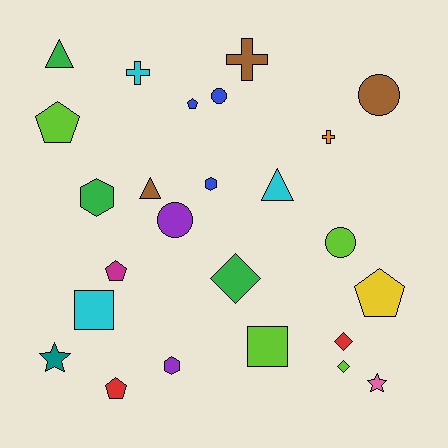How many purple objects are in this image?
There are 2 purple objects.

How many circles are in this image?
There are 4 circles.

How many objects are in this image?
There are 25 objects.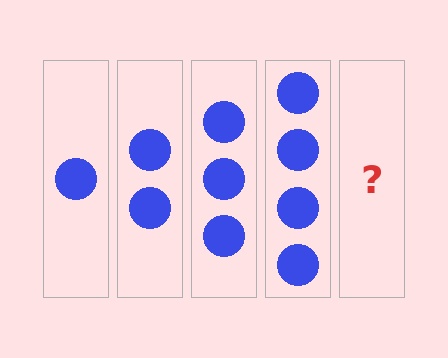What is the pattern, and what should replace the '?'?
The pattern is that each step adds one more circle. The '?' should be 5 circles.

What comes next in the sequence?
The next element should be 5 circles.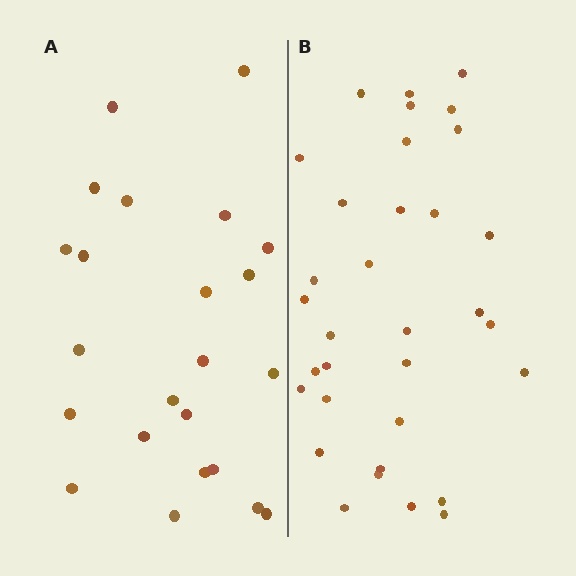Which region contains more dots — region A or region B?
Region B (the right region) has more dots.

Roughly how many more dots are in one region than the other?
Region B has roughly 10 or so more dots than region A.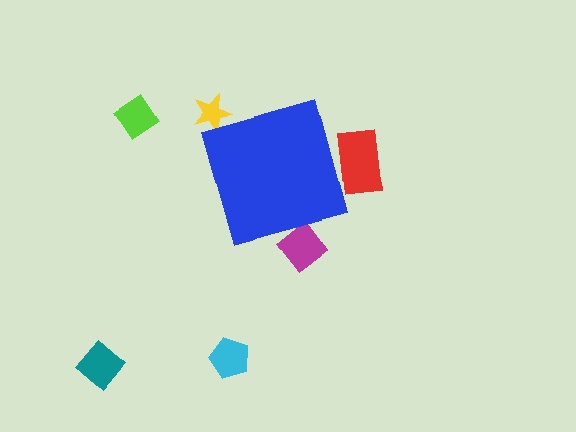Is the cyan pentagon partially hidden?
No, the cyan pentagon is fully visible.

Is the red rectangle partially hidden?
Yes, the red rectangle is partially hidden behind the blue diamond.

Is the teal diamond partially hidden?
No, the teal diamond is fully visible.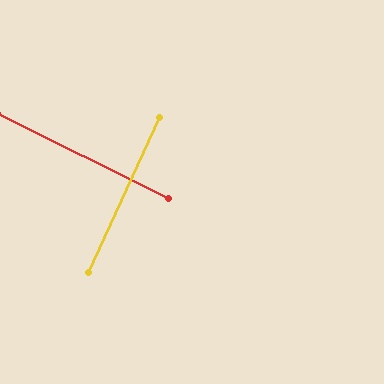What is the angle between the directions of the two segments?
Approximately 88 degrees.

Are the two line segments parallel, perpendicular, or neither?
Perpendicular — they meet at approximately 88°.